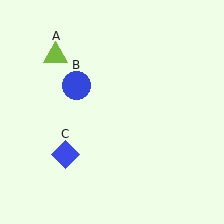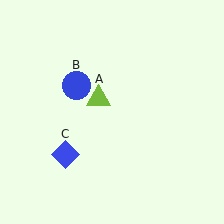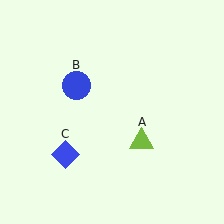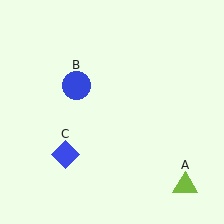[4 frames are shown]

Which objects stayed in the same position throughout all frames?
Blue circle (object B) and blue diamond (object C) remained stationary.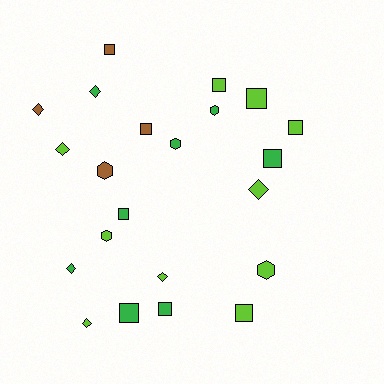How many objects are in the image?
There are 22 objects.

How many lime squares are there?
There are 4 lime squares.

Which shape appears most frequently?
Square, with 10 objects.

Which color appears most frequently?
Lime, with 10 objects.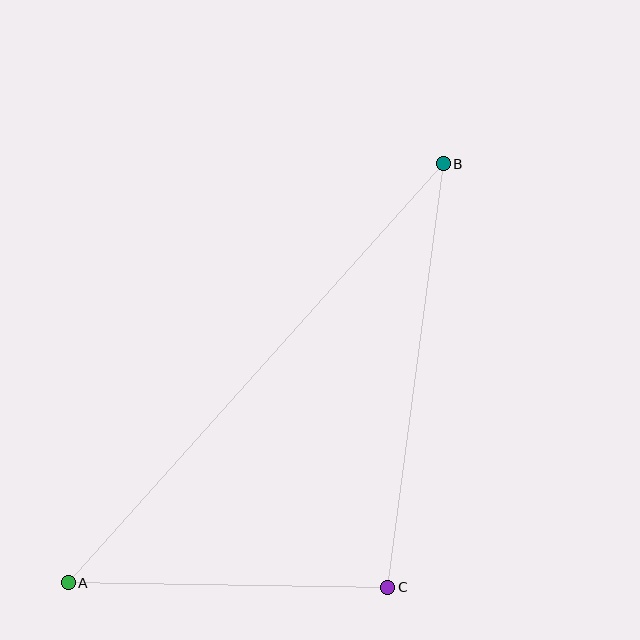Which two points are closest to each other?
Points A and C are closest to each other.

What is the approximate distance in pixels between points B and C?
The distance between B and C is approximately 427 pixels.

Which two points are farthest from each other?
Points A and B are farthest from each other.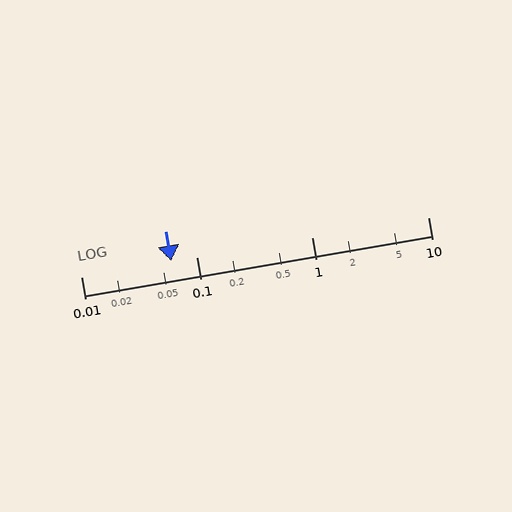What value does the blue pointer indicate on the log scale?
The pointer indicates approximately 0.06.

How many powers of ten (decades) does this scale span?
The scale spans 3 decades, from 0.01 to 10.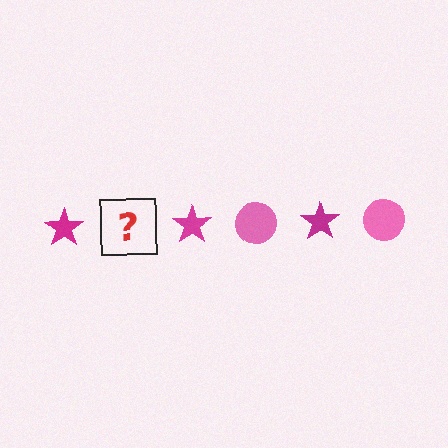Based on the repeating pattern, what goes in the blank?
The blank should be a pink circle.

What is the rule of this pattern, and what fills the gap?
The rule is that the pattern alternates between magenta star and pink circle. The gap should be filled with a pink circle.